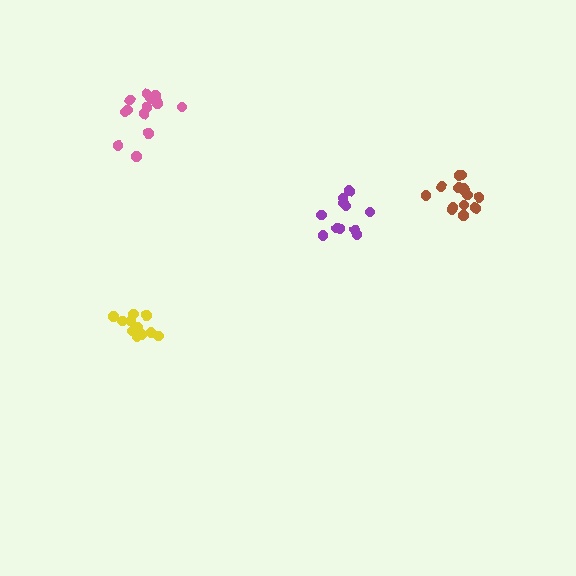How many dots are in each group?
Group 1: 14 dots, Group 2: 11 dots, Group 3: 12 dots, Group 4: 14 dots (51 total).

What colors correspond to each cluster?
The clusters are colored: brown, purple, yellow, pink.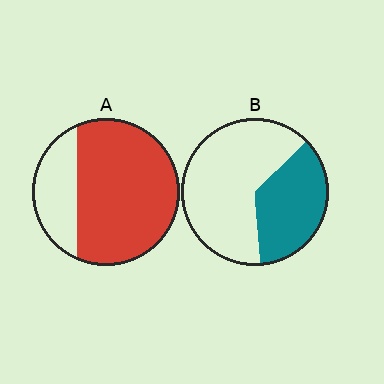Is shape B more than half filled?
No.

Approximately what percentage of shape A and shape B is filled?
A is approximately 75% and B is approximately 35%.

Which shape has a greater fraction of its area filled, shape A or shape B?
Shape A.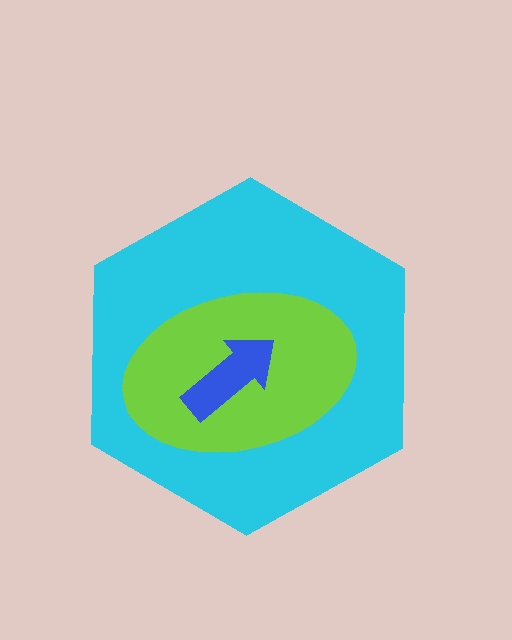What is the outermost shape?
The cyan hexagon.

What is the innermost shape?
The blue arrow.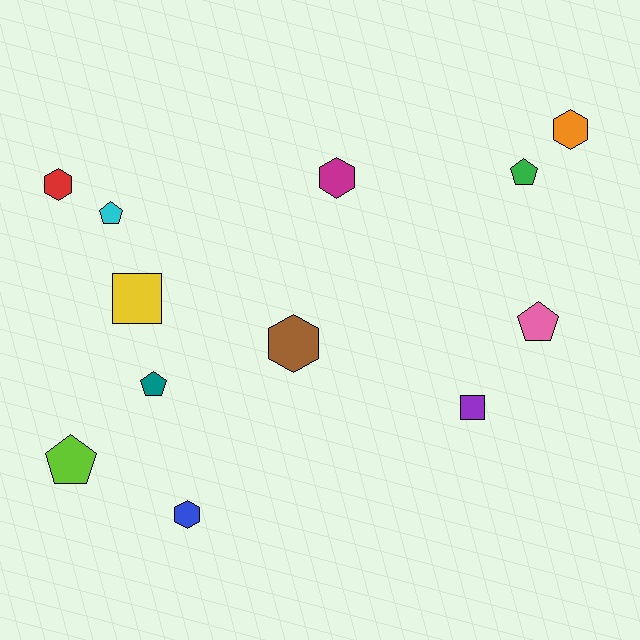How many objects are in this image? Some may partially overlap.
There are 12 objects.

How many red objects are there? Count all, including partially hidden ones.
There is 1 red object.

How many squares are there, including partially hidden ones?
There are 2 squares.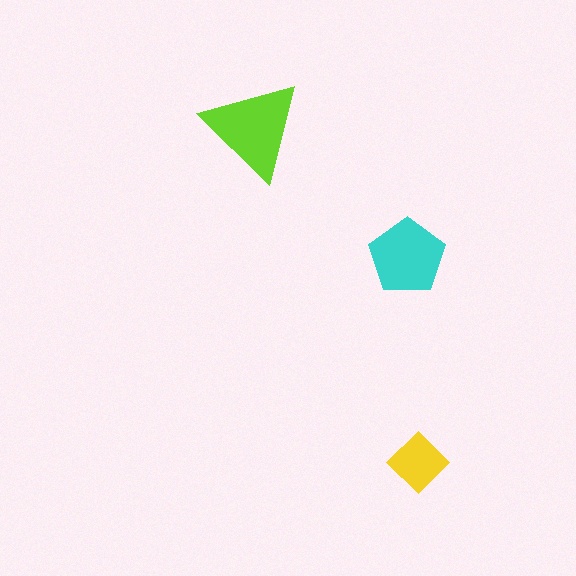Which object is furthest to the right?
The yellow diamond is rightmost.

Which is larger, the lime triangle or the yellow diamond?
The lime triangle.